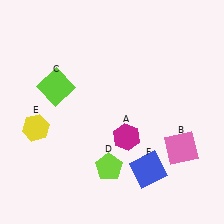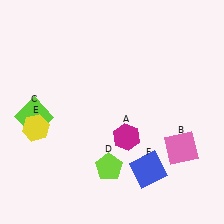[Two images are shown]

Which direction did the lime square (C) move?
The lime square (C) moved down.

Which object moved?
The lime square (C) moved down.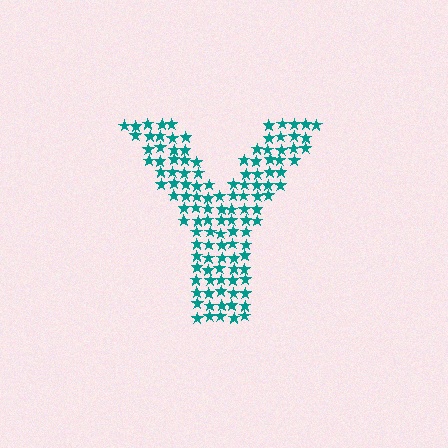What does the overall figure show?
The overall figure shows the letter Y.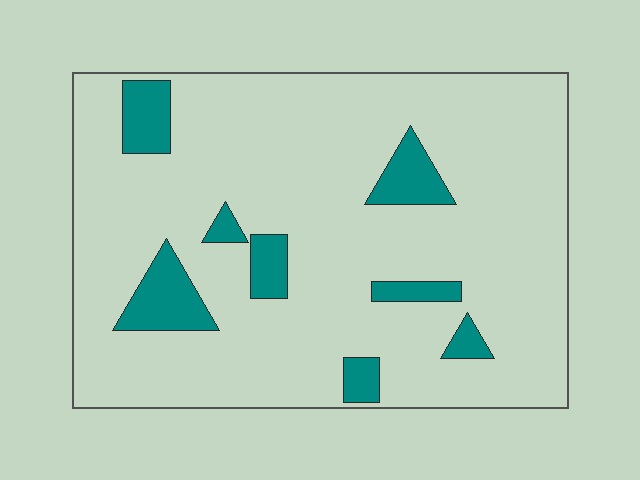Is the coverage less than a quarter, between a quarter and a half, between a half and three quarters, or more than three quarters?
Less than a quarter.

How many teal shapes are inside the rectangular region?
8.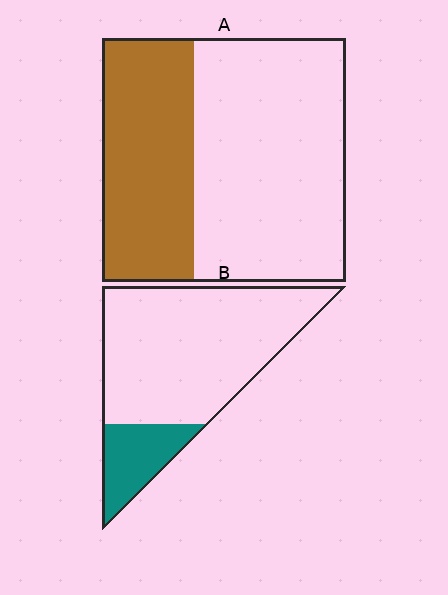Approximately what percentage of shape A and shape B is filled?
A is approximately 40% and B is approximately 20%.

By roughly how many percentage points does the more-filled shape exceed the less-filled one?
By roughly 20 percentage points (A over B).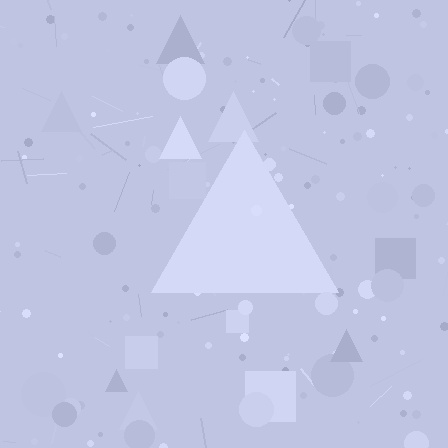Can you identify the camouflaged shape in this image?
The camouflaged shape is a triangle.